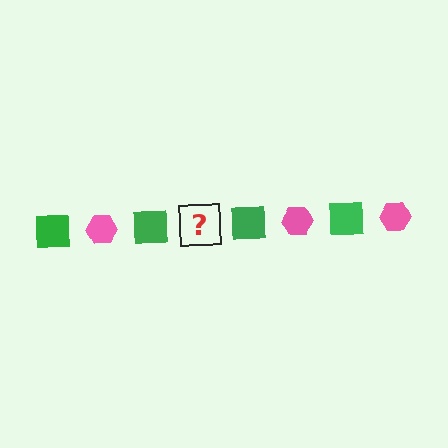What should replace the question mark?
The question mark should be replaced with a pink hexagon.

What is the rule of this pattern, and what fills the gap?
The rule is that the pattern alternates between green square and pink hexagon. The gap should be filled with a pink hexagon.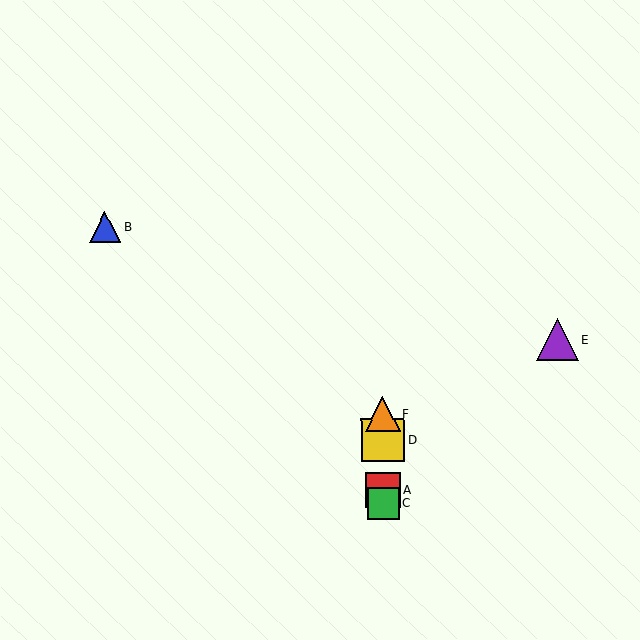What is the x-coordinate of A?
Object A is at x≈383.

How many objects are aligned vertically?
4 objects (A, C, D, F) are aligned vertically.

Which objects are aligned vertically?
Objects A, C, D, F are aligned vertically.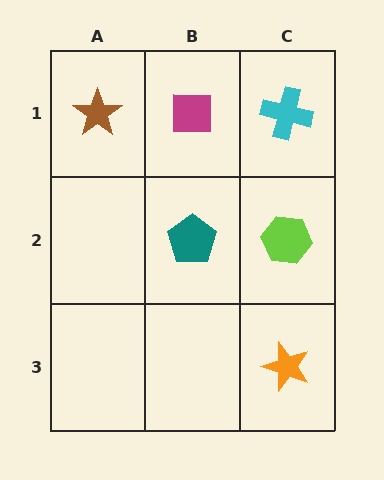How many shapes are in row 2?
2 shapes.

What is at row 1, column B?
A magenta square.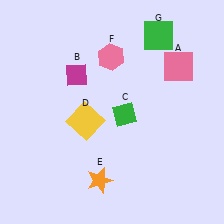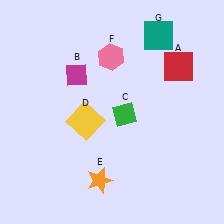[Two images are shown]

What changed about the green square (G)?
In Image 1, G is green. In Image 2, it changed to teal.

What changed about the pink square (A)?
In Image 1, A is pink. In Image 2, it changed to red.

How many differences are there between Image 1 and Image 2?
There are 2 differences between the two images.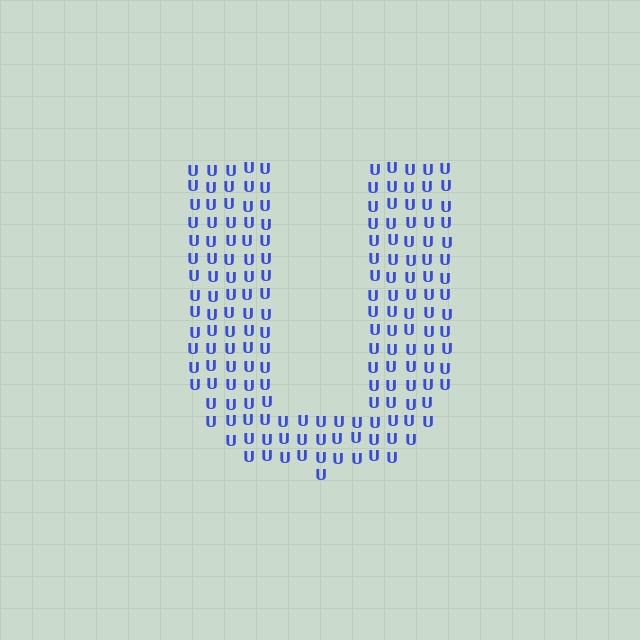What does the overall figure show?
The overall figure shows the letter U.